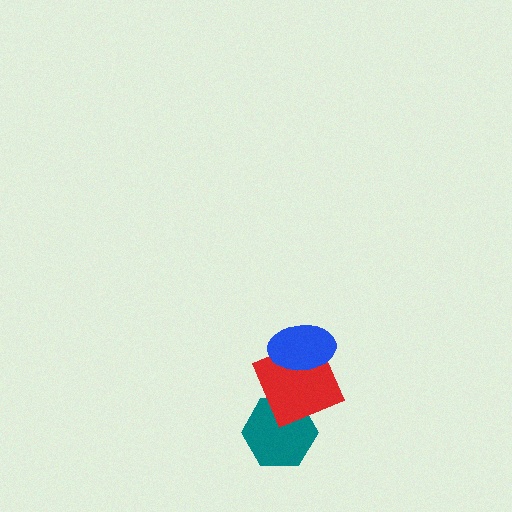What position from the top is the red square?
The red square is 2nd from the top.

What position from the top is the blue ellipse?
The blue ellipse is 1st from the top.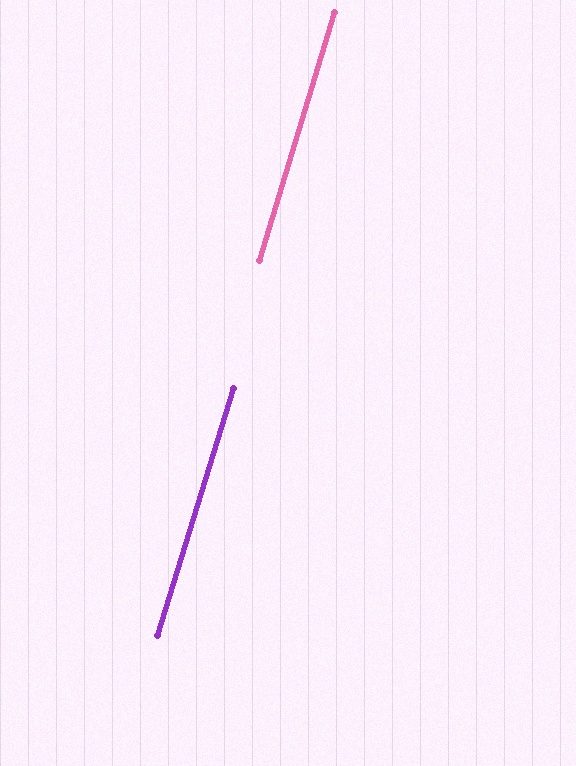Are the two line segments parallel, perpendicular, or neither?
Parallel — their directions differ by only 0.3°.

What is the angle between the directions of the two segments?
Approximately 0 degrees.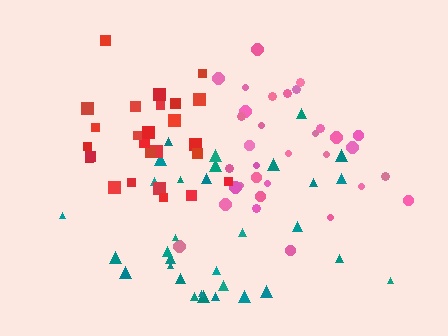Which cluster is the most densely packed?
Red.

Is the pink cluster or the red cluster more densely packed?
Red.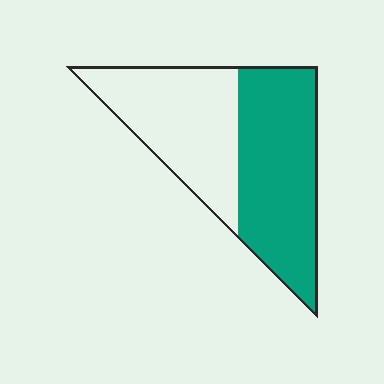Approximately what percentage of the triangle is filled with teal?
Approximately 55%.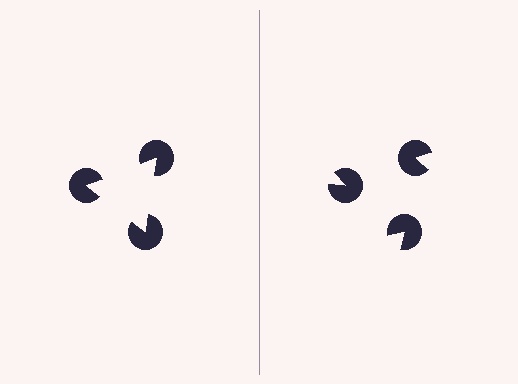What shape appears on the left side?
An illusory triangle.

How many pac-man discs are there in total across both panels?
6 — 3 on each side.